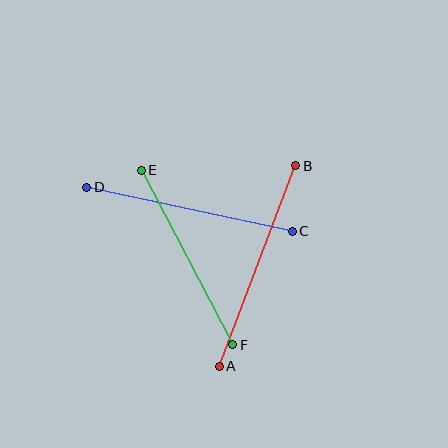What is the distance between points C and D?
The distance is approximately 211 pixels.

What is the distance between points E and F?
The distance is approximately 197 pixels.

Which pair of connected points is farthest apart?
Points A and B are farthest apart.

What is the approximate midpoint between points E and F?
The midpoint is at approximately (187, 257) pixels.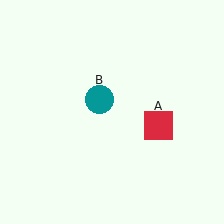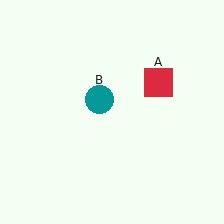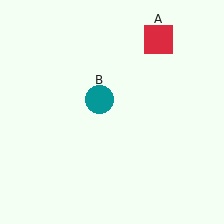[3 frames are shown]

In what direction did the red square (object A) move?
The red square (object A) moved up.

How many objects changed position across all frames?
1 object changed position: red square (object A).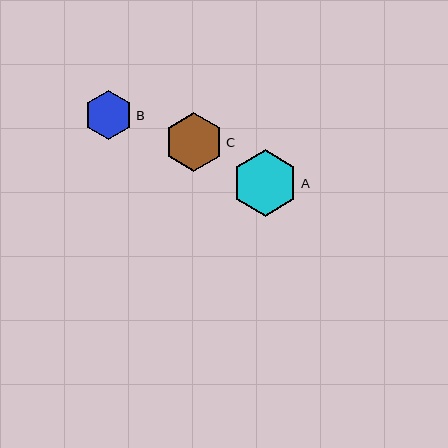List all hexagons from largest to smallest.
From largest to smallest: A, C, B.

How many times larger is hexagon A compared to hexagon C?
Hexagon A is approximately 1.1 times the size of hexagon C.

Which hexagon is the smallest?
Hexagon B is the smallest with a size of approximately 49 pixels.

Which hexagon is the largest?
Hexagon A is the largest with a size of approximately 66 pixels.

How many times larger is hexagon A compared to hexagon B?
Hexagon A is approximately 1.4 times the size of hexagon B.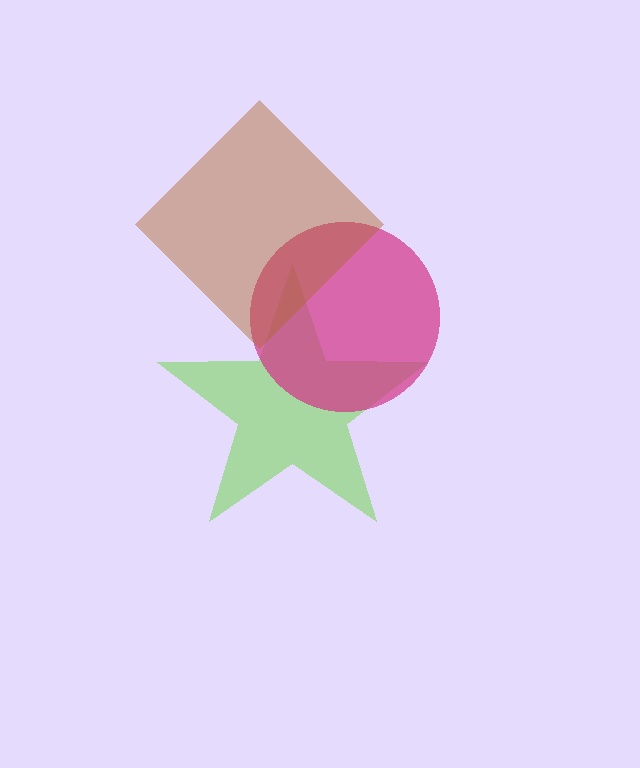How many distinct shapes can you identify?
There are 3 distinct shapes: a lime star, a magenta circle, a brown diamond.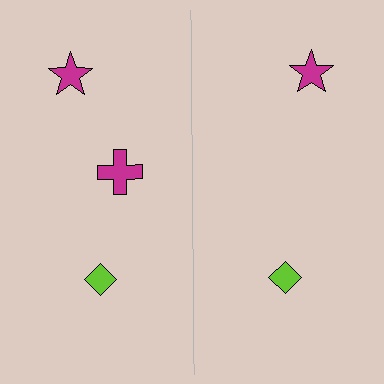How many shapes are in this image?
There are 5 shapes in this image.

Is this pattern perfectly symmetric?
No, the pattern is not perfectly symmetric. A magenta cross is missing from the right side.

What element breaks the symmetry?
A magenta cross is missing from the right side.